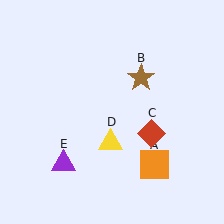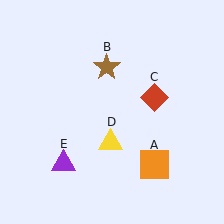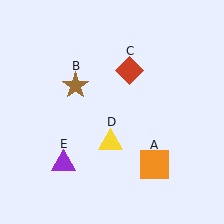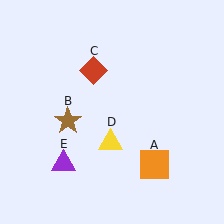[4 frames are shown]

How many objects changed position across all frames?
2 objects changed position: brown star (object B), red diamond (object C).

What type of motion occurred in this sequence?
The brown star (object B), red diamond (object C) rotated counterclockwise around the center of the scene.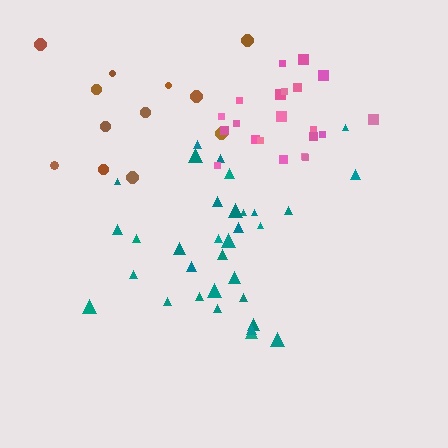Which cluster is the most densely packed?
Pink.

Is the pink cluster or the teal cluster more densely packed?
Pink.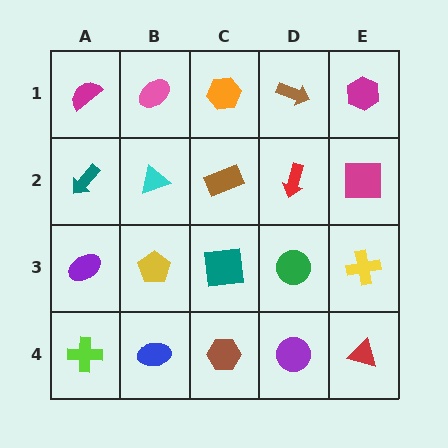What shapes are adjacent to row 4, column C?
A teal square (row 3, column C), a blue ellipse (row 4, column B), a purple circle (row 4, column D).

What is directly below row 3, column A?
A lime cross.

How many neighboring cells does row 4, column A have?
2.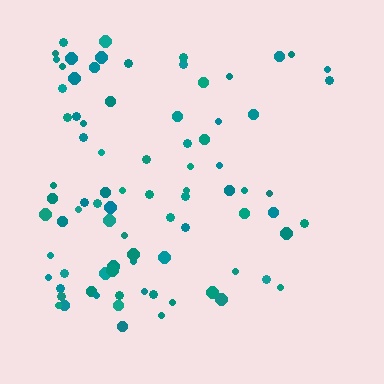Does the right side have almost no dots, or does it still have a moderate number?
Still a moderate number, just noticeably fewer than the left.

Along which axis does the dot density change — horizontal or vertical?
Horizontal.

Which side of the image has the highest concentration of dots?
The left.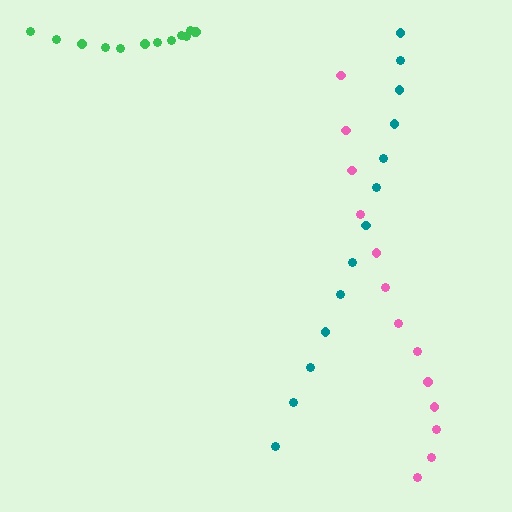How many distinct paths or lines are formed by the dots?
There are 3 distinct paths.